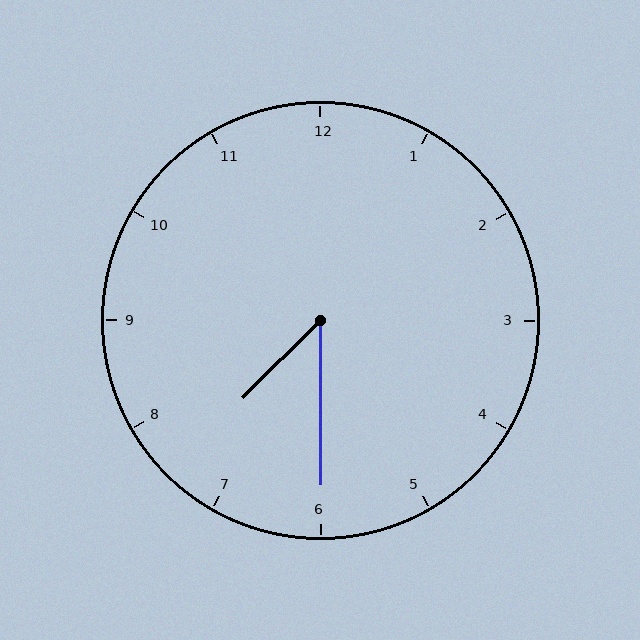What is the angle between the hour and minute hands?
Approximately 45 degrees.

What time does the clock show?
7:30.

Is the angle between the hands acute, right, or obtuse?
It is acute.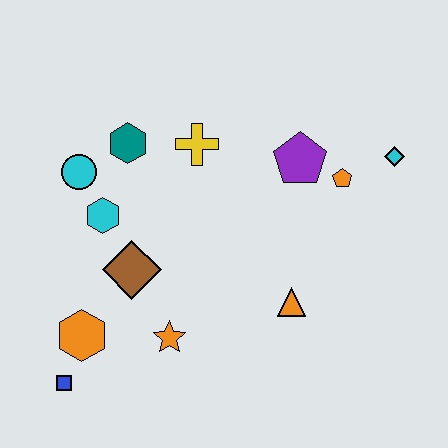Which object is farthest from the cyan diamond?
The blue square is farthest from the cyan diamond.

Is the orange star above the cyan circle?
No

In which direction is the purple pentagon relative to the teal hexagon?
The purple pentagon is to the right of the teal hexagon.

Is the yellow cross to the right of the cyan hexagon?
Yes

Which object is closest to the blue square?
The orange hexagon is closest to the blue square.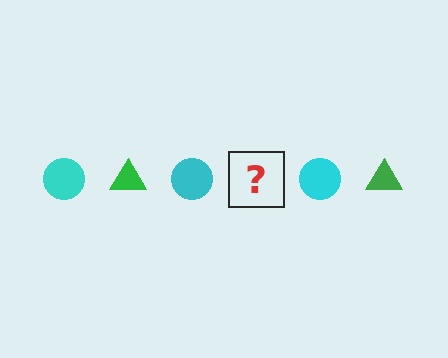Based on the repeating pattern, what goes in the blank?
The blank should be a green triangle.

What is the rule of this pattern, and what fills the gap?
The rule is that the pattern alternates between cyan circle and green triangle. The gap should be filled with a green triangle.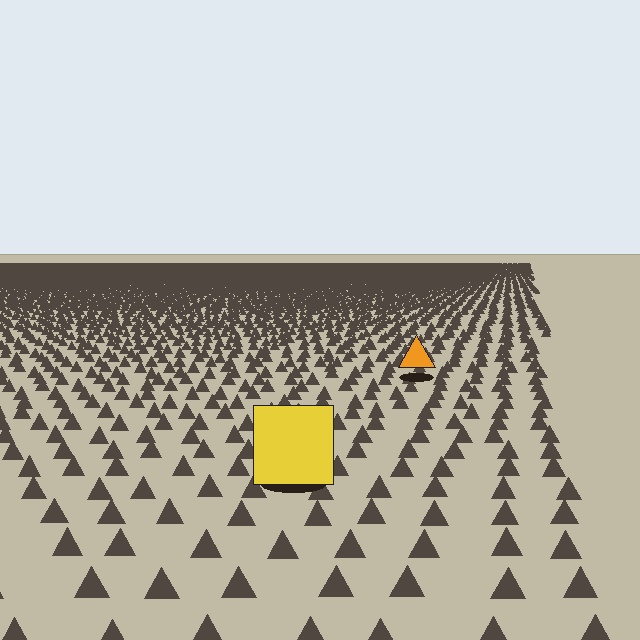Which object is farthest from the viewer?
The orange triangle is farthest from the viewer. It appears smaller and the ground texture around it is denser.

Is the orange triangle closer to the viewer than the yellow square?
No. The yellow square is closer — you can tell from the texture gradient: the ground texture is coarser near it.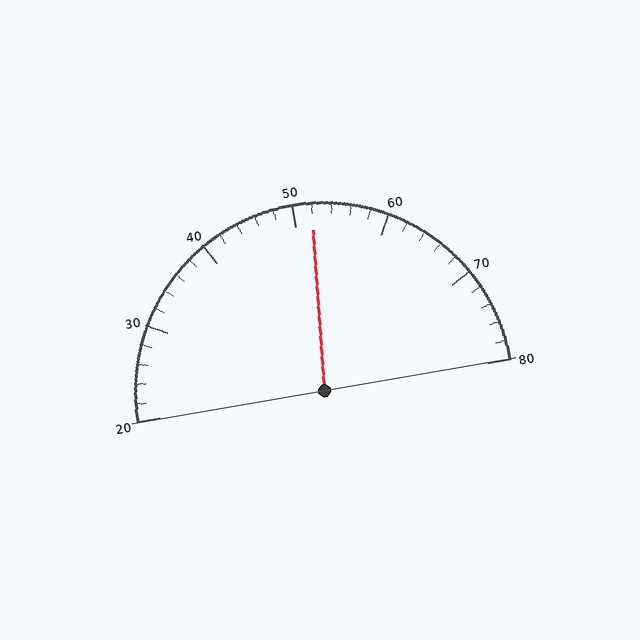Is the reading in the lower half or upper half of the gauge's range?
The reading is in the upper half of the range (20 to 80).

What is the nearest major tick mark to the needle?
The nearest major tick mark is 50.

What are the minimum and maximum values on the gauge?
The gauge ranges from 20 to 80.